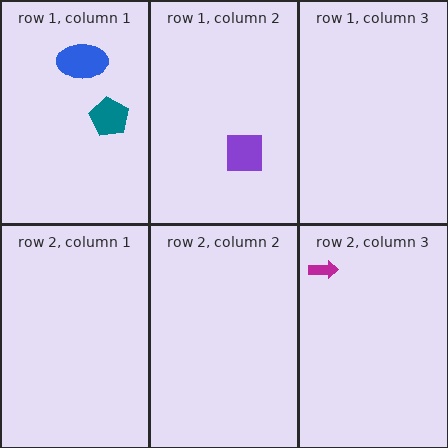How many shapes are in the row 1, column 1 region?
2.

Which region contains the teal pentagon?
The row 1, column 1 region.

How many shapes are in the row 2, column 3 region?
1.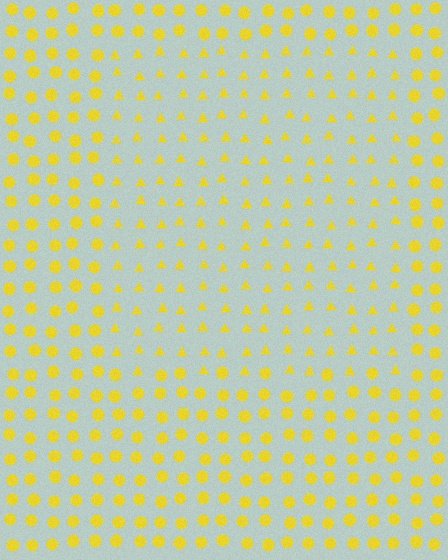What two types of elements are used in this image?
The image uses triangles inside the rectangle region and circles outside it.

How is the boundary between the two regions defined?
The boundary is defined by a change in element shape: triangles inside vs. circles outside. All elements share the same color and spacing.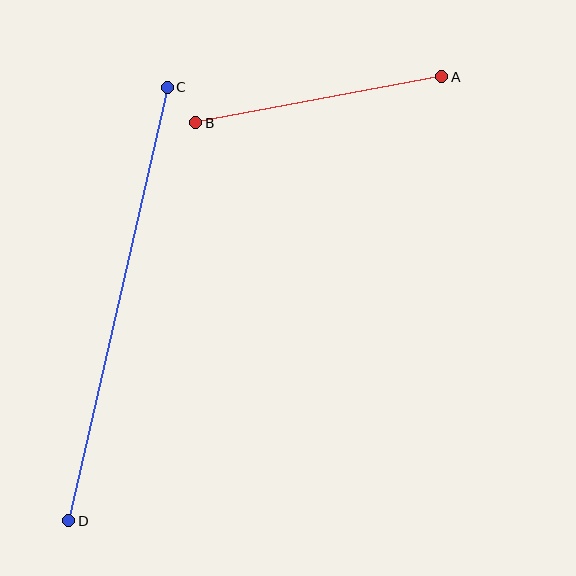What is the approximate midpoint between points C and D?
The midpoint is at approximately (118, 304) pixels.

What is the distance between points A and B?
The distance is approximately 250 pixels.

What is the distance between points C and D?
The distance is approximately 445 pixels.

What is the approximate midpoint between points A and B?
The midpoint is at approximately (319, 100) pixels.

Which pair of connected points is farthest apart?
Points C and D are farthest apart.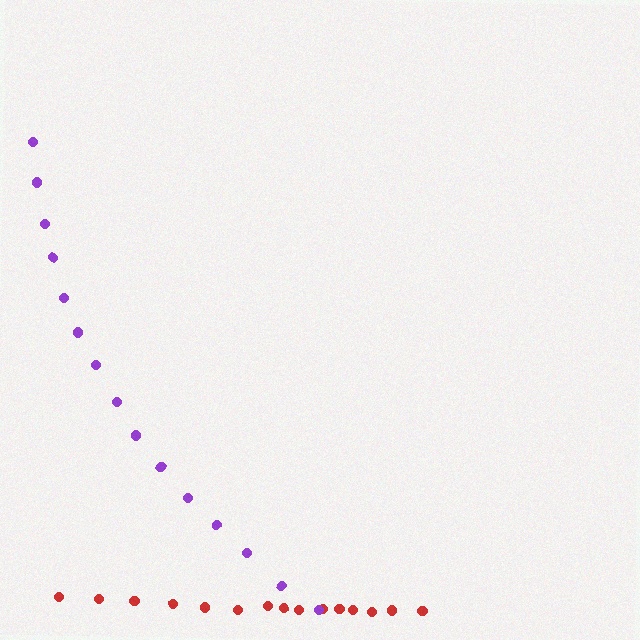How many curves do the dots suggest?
There are 2 distinct paths.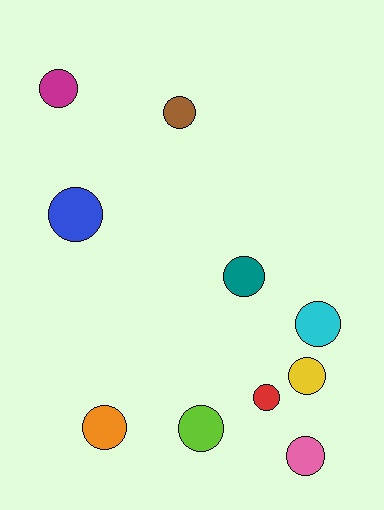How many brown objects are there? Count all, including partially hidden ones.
There is 1 brown object.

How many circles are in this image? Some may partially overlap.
There are 10 circles.